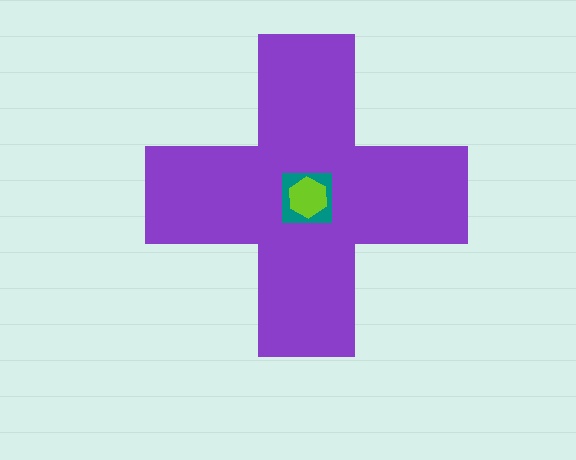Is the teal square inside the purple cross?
Yes.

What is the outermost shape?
The purple cross.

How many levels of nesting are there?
3.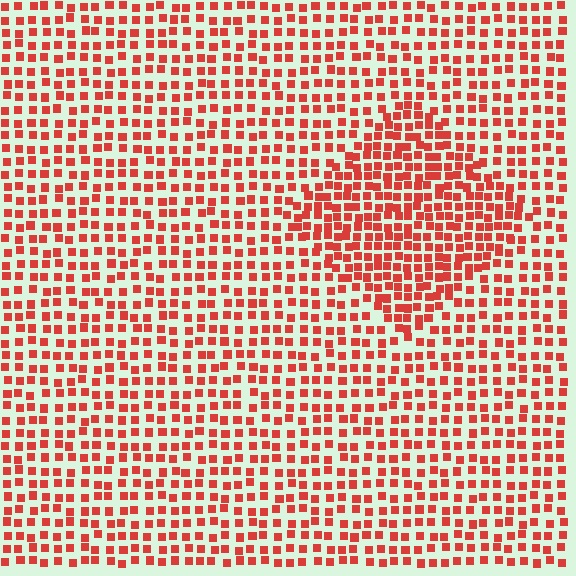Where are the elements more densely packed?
The elements are more densely packed inside the diamond boundary.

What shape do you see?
I see a diamond.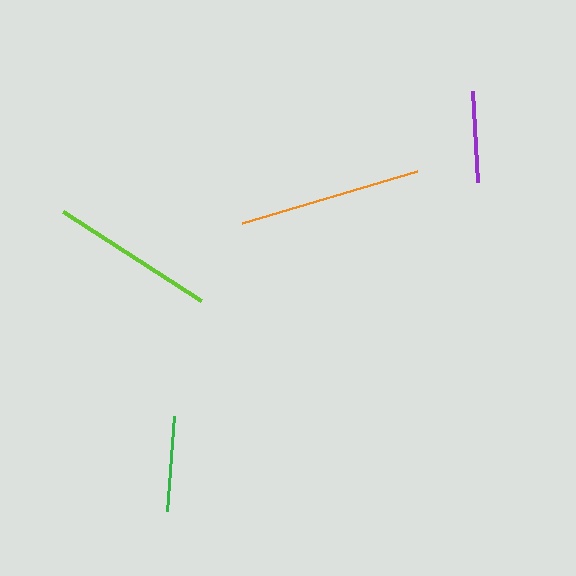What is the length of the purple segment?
The purple segment is approximately 91 pixels long.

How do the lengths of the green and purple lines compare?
The green and purple lines are approximately the same length.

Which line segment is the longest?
The orange line is the longest at approximately 183 pixels.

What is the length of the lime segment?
The lime segment is approximately 164 pixels long.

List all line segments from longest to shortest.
From longest to shortest: orange, lime, green, purple.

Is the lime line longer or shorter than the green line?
The lime line is longer than the green line.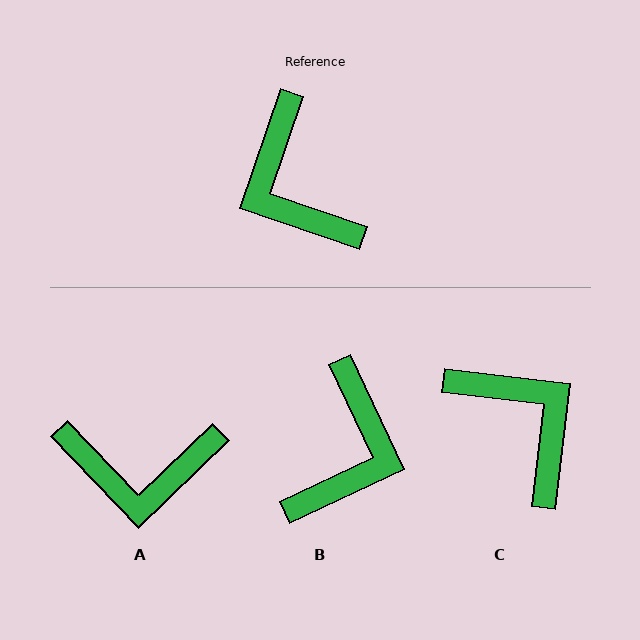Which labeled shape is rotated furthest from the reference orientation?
C, about 168 degrees away.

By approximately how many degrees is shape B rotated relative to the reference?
Approximately 134 degrees counter-clockwise.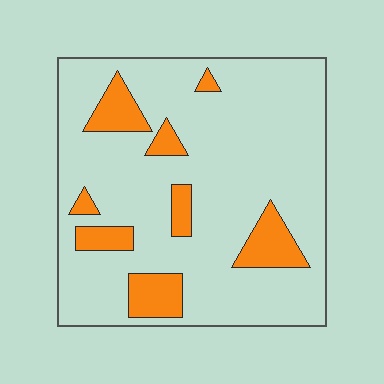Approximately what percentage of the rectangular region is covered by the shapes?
Approximately 15%.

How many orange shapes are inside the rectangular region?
8.